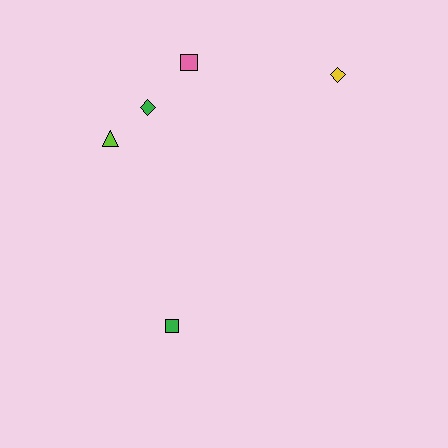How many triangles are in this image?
There is 1 triangle.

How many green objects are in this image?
There are 2 green objects.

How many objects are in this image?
There are 5 objects.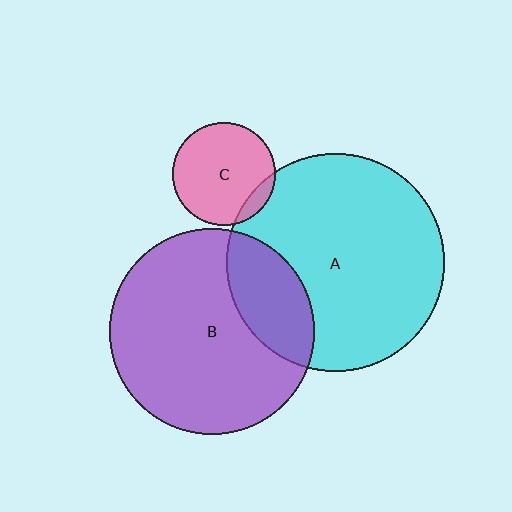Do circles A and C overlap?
Yes.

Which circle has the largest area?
Circle A (cyan).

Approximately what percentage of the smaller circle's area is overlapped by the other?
Approximately 10%.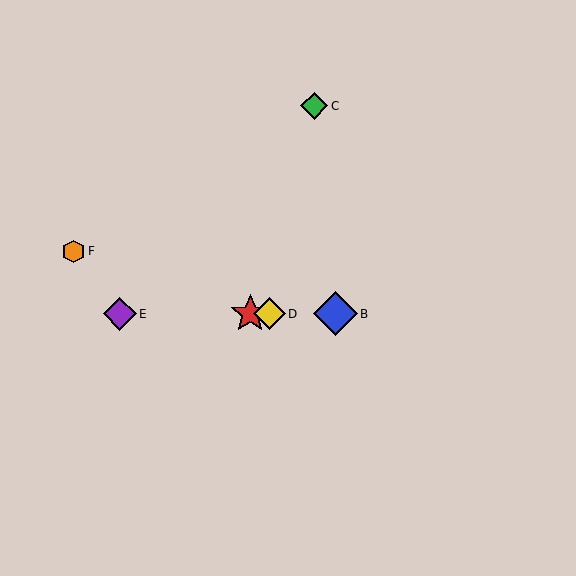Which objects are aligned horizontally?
Objects A, B, D, E are aligned horizontally.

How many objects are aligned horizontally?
4 objects (A, B, D, E) are aligned horizontally.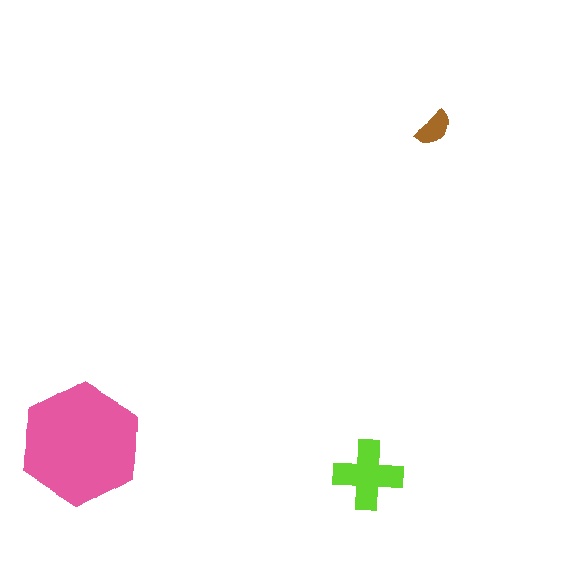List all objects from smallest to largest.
The brown semicircle, the lime cross, the pink hexagon.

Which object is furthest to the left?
The pink hexagon is leftmost.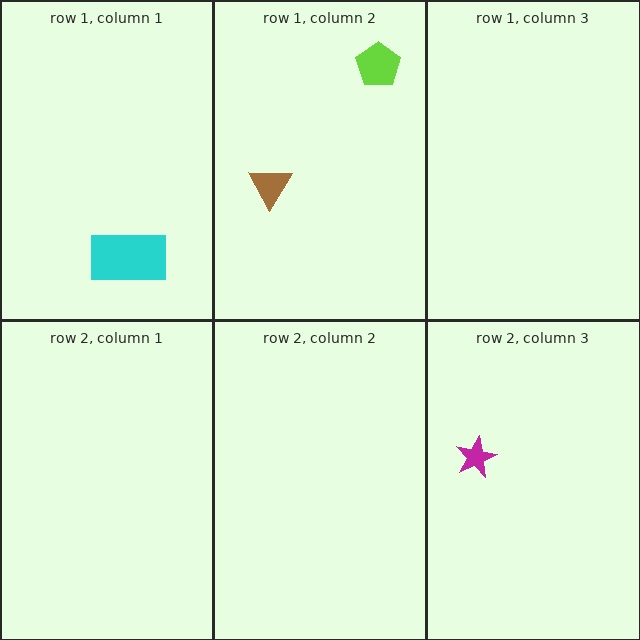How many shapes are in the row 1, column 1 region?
1.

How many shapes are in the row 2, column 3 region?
1.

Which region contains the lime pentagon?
The row 1, column 2 region.